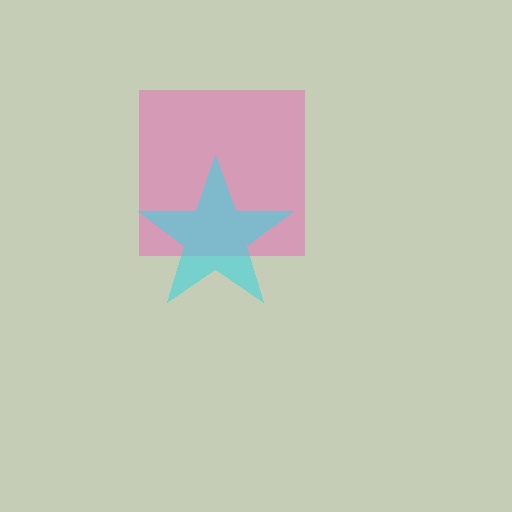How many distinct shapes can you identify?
There are 2 distinct shapes: a pink square, a cyan star.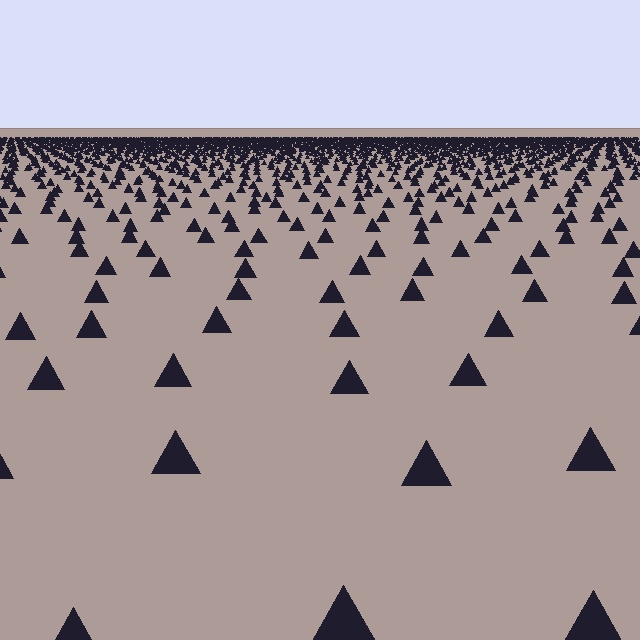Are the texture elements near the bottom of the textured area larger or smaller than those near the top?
Larger. Near the bottom, elements are closer to the viewer and appear at a bigger on-screen size.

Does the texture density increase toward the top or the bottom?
Density increases toward the top.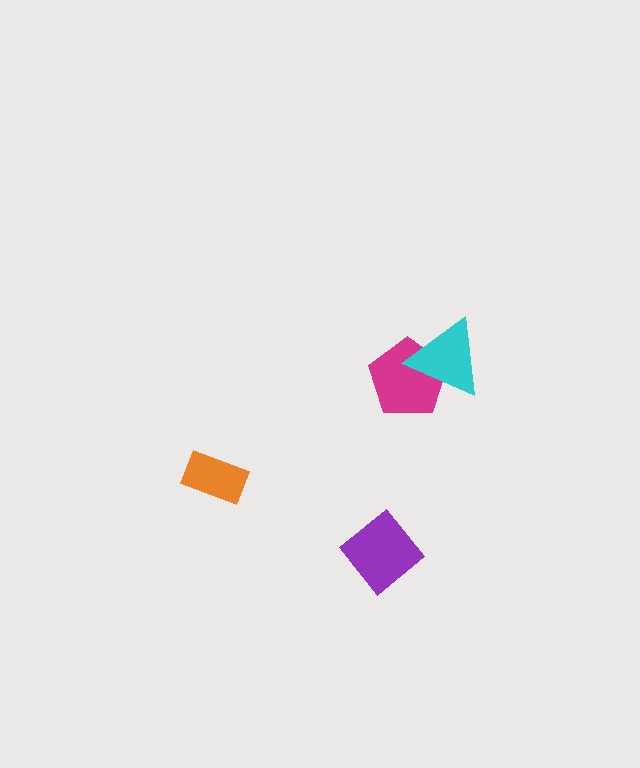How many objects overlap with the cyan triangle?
1 object overlaps with the cyan triangle.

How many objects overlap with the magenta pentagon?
1 object overlaps with the magenta pentagon.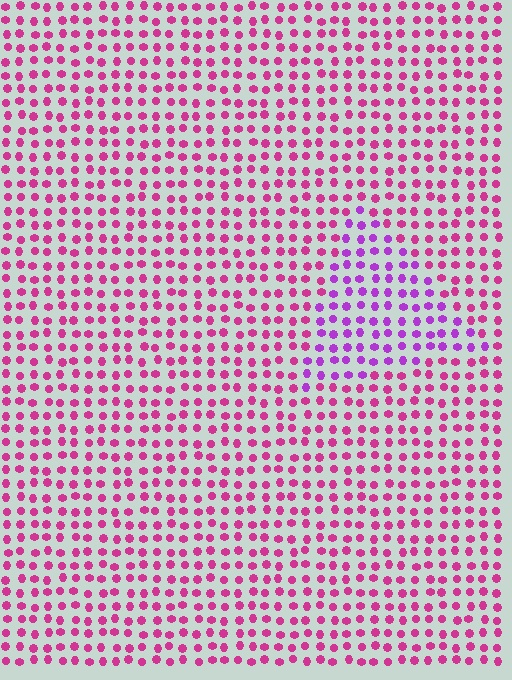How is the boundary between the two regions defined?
The boundary is defined purely by a slight shift in hue (about 36 degrees). Spacing, size, and orientation are identical on both sides.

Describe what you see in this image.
The image is filled with small magenta elements in a uniform arrangement. A triangle-shaped region is visible where the elements are tinted to a slightly different hue, forming a subtle color boundary.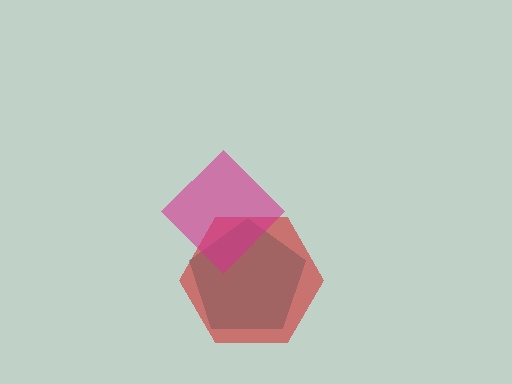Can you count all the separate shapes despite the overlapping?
Yes, there are 3 separate shapes.